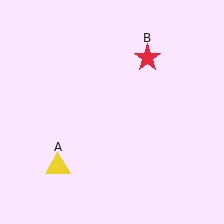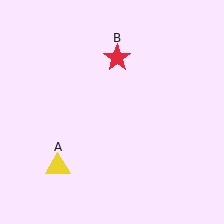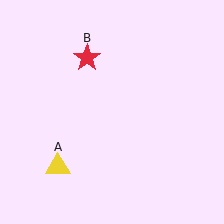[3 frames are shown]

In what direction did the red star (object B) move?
The red star (object B) moved left.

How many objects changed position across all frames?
1 object changed position: red star (object B).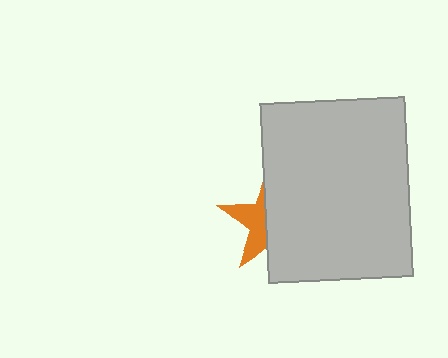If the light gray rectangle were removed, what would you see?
You would see the complete orange star.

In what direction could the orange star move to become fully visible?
The orange star could move left. That would shift it out from behind the light gray rectangle entirely.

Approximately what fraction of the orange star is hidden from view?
Roughly 61% of the orange star is hidden behind the light gray rectangle.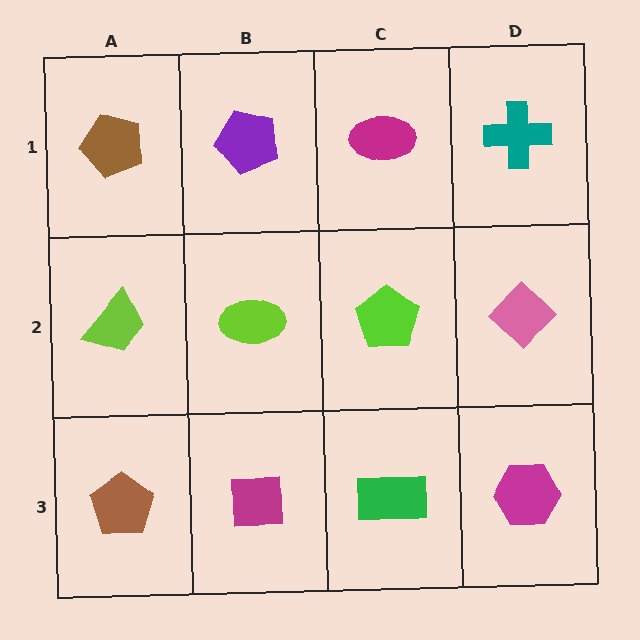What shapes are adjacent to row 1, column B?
A lime ellipse (row 2, column B), a brown pentagon (row 1, column A), a magenta ellipse (row 1, column C).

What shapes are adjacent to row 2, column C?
A magenta ellipse (row 1, column C), a green rectangle (row 3, column C), a lime ellipse (row 2, column B), a pink diamond (row 2, column D).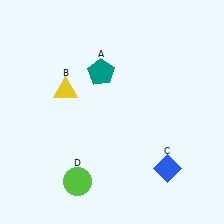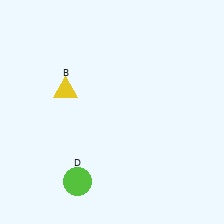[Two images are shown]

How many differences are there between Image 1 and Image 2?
There are 2 differences between the two images.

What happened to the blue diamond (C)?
The blue diamond (C) was removed in Image 2. It was in the bottom-right area of Image 1.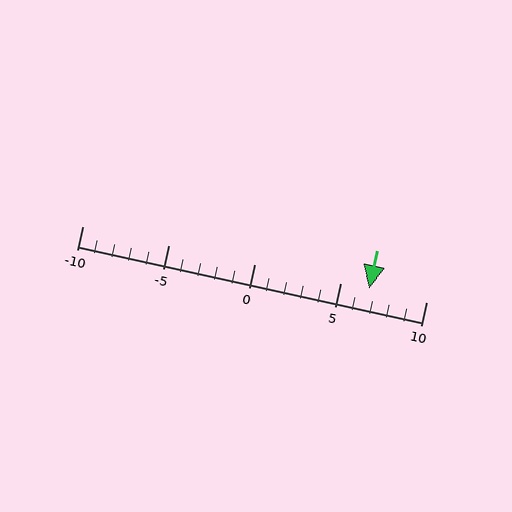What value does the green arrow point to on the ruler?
The green arrow points to approximately 7.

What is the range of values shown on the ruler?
The ruler shows values from -10 to 10.